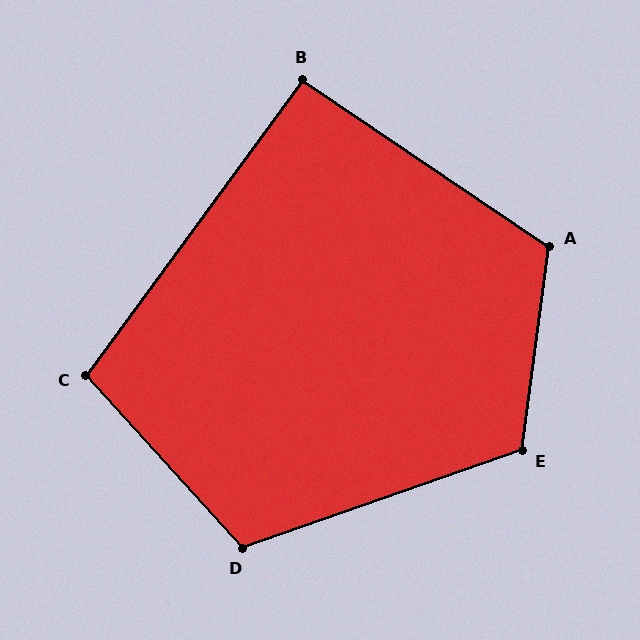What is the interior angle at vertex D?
Approximately 113 degrees (obtuse).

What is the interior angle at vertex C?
Approximately 101 degrees (obtuse).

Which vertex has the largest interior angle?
E, at approximately 117 degrees.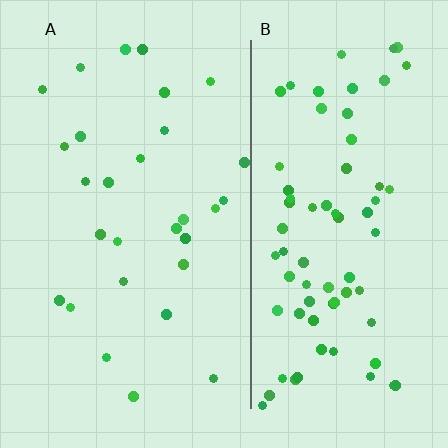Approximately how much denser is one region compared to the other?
Approximately 2.6× — region B over region A.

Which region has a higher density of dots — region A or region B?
B (the right).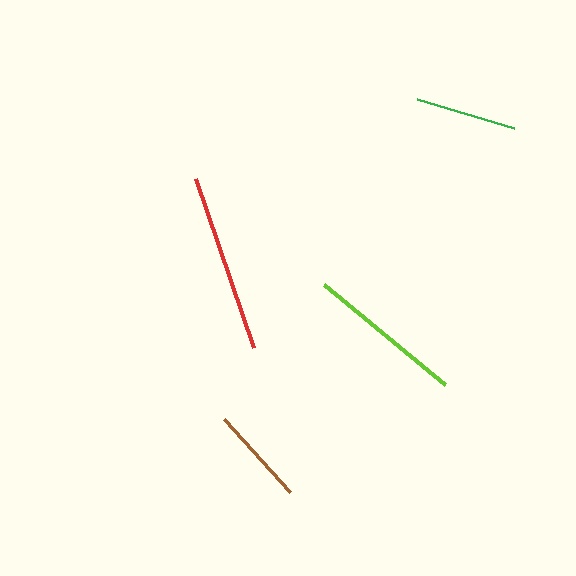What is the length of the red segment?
The red segment is approximately 179 pixels long.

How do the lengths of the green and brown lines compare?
The green and brown lines are approximately the same length.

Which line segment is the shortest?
The brown line is the shortest at approximately 98 pixels.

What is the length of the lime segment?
The lime segment is approximately 157 pixels long.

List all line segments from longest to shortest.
From longest to shortest: red, lime, green, brown.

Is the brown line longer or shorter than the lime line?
The lime line is longer than the brown line.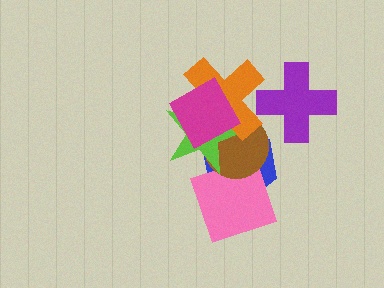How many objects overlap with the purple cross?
1 object overlaps with the purple cross.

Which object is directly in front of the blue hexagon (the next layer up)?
The pink diamond is directly in front of the blue hexagon.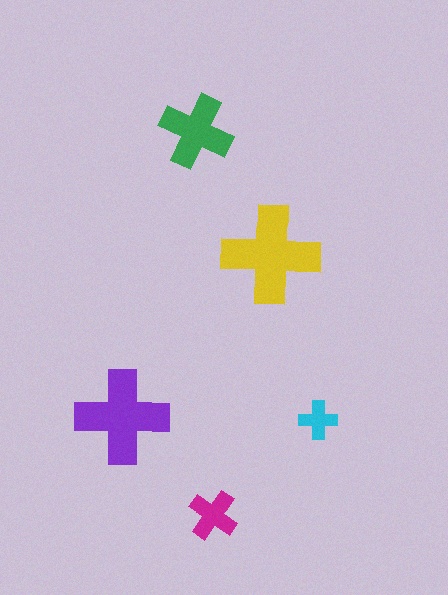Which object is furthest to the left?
The purple cross is leftmost.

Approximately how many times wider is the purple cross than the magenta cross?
About 2 times wider.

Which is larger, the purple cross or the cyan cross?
The purple one.